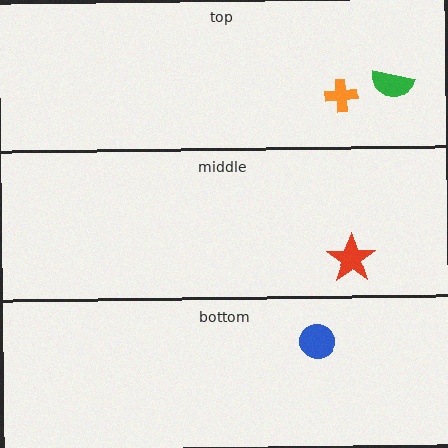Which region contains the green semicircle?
The top region.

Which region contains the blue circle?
The bottom region.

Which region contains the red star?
The middle region.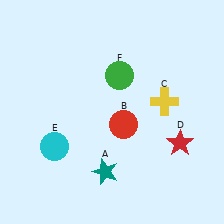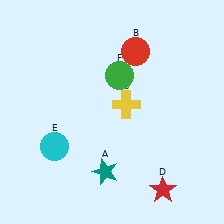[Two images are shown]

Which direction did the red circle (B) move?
The red circle (B) moved up.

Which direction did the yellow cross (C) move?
The yellow cross (C) moved left.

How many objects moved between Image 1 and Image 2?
3 objects moved between the two images.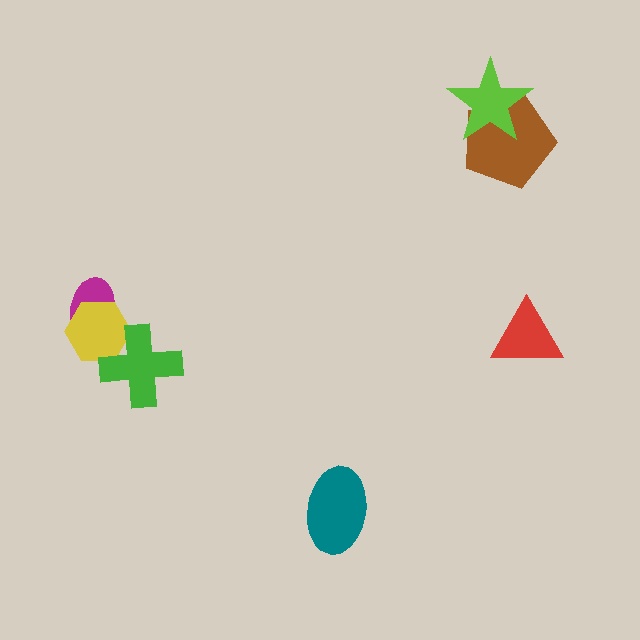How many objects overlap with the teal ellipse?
0 objects overlap with the teal ellipse.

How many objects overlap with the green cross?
1 object overlaps with the green cross.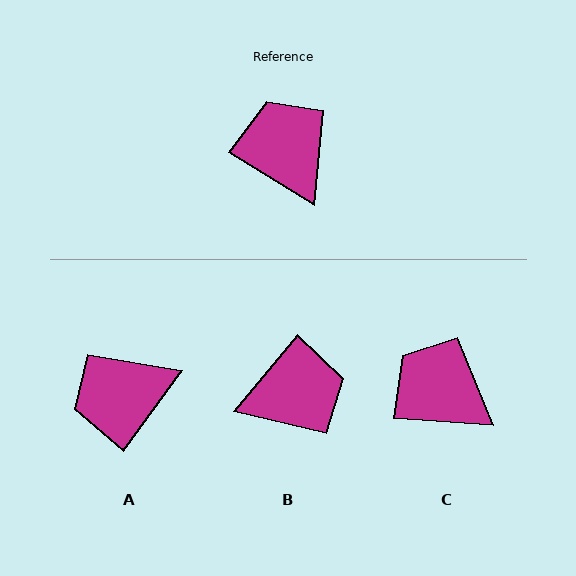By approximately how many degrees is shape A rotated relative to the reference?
Approximately 86 degrees counter-clockwise.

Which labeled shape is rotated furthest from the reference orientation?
B, about 98 degrees away.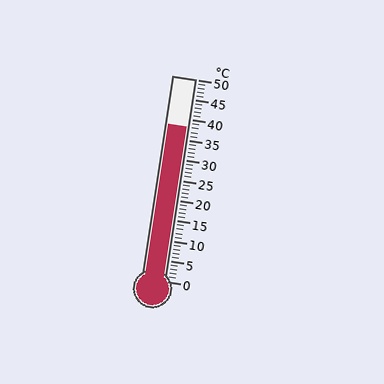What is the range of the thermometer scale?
The thermometer scale ranges from 0°C to 50°C.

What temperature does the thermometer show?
The thermometer shows approximately 38°C.